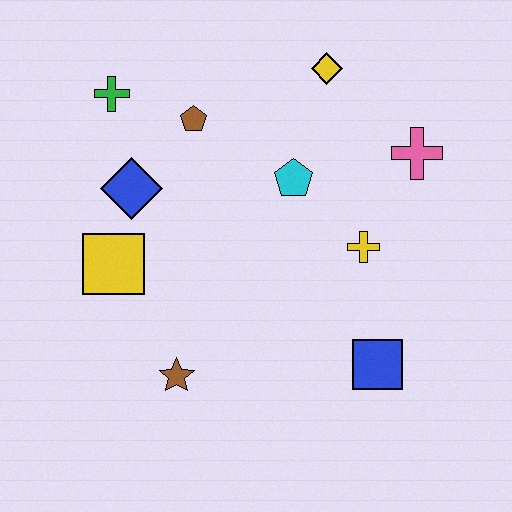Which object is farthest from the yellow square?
The pink cross is farthest from the yellow square.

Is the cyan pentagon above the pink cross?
No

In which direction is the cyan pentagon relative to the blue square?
The cyan pentagon is above the blue square.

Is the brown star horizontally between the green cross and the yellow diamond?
Yes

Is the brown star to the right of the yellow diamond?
No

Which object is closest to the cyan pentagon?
The yellow cross is closest to the cyan pentagon.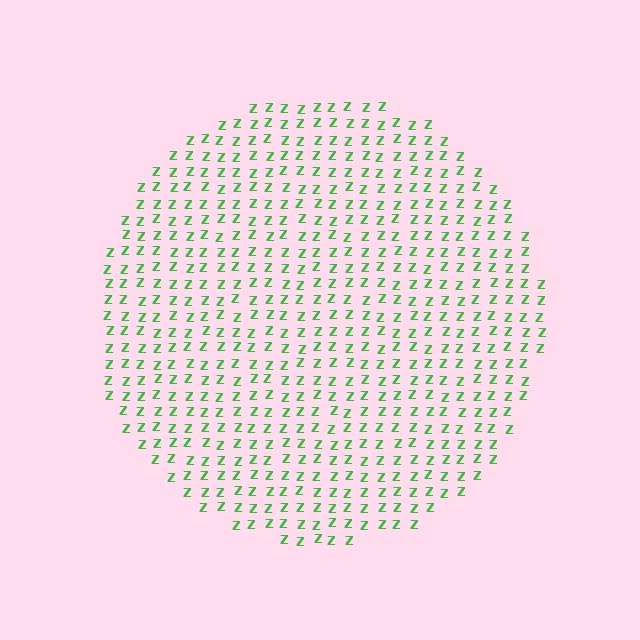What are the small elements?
The small elements are letter Z's.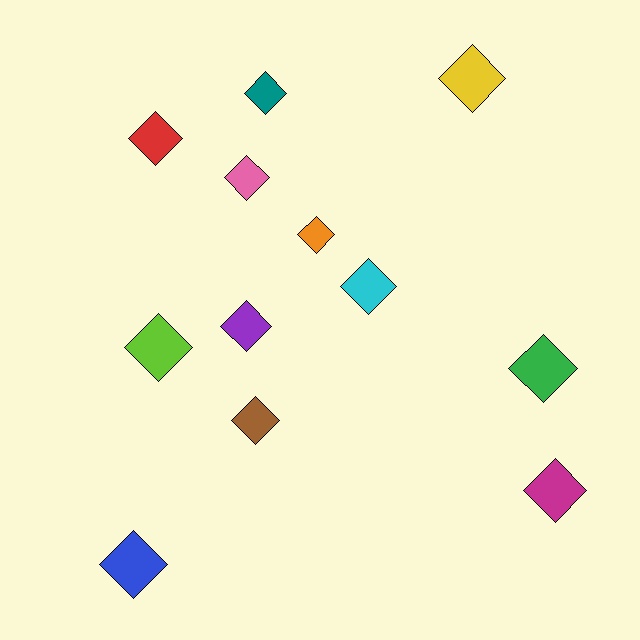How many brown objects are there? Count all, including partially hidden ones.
There is 1 brown object.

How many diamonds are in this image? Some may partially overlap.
There are 12 diamonds.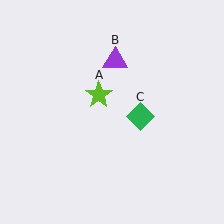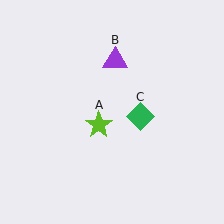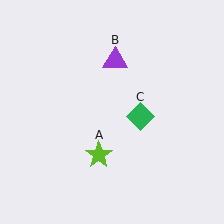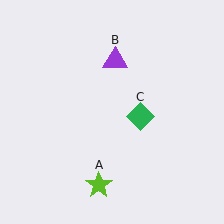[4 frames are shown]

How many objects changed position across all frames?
1 object changed position: lime star (object A).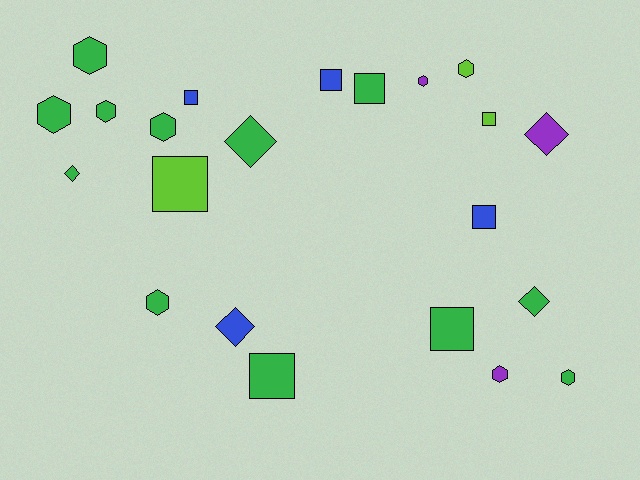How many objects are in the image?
There are 22 objects.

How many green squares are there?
There are 3 green squares.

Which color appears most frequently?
Green, with 12 objects.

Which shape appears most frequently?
Hexagon, with 9 objects.